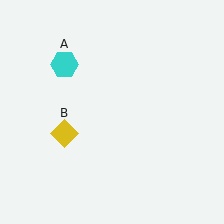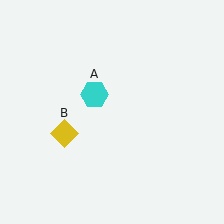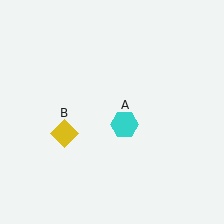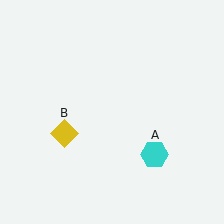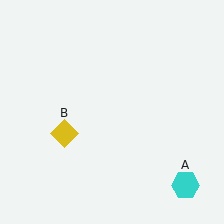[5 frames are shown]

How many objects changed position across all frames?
1 object changed position: cyan hexagon (object A).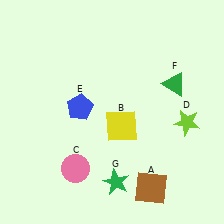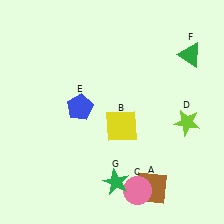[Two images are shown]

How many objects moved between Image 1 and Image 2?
2 objects moved between the two images.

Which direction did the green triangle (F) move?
The green triangle (F) moved up.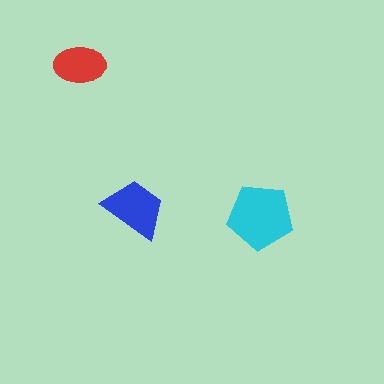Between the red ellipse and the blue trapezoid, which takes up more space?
The blue trapezoid.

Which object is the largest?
The cyan pentagon.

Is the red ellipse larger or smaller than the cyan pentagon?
Smaller.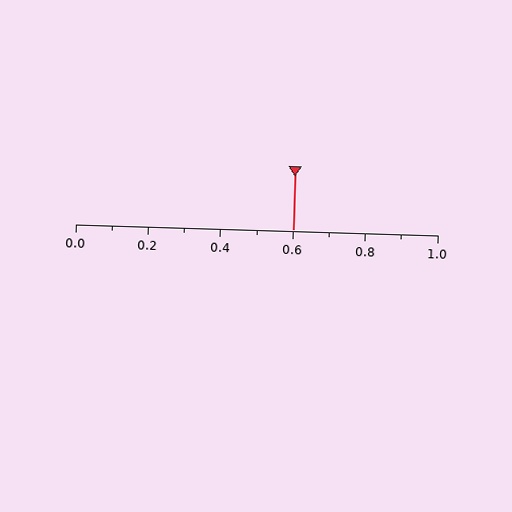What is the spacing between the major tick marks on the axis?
The major ticks are spaced 0.2 apart.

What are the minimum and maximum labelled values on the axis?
The axis runs from 0.0 to 1.0.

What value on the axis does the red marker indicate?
The marker indicates approximately 0.6.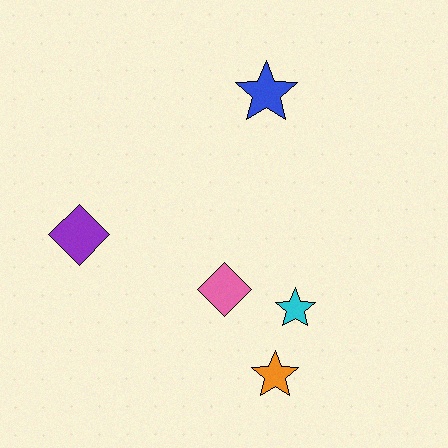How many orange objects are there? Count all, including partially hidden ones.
There is 1 orange object.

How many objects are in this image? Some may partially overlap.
There are 5 objects.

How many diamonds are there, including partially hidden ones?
There are 2 diamonds.